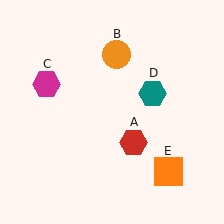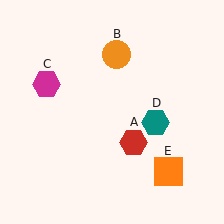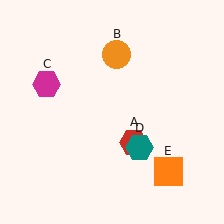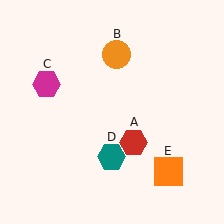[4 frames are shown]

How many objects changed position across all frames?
1 object changed position: teal hexagon (object D).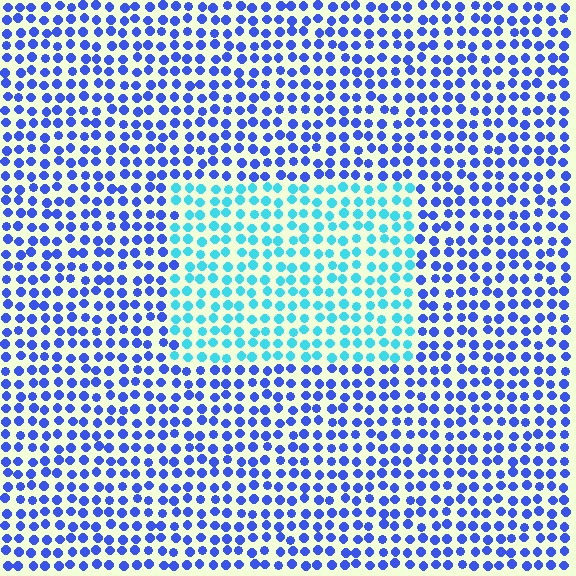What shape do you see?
I see a rectangle.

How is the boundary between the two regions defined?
The boundary is defined purely by a slight shift in hue (about 46 degrees). Spacing, size, and orientation are identical on both sides.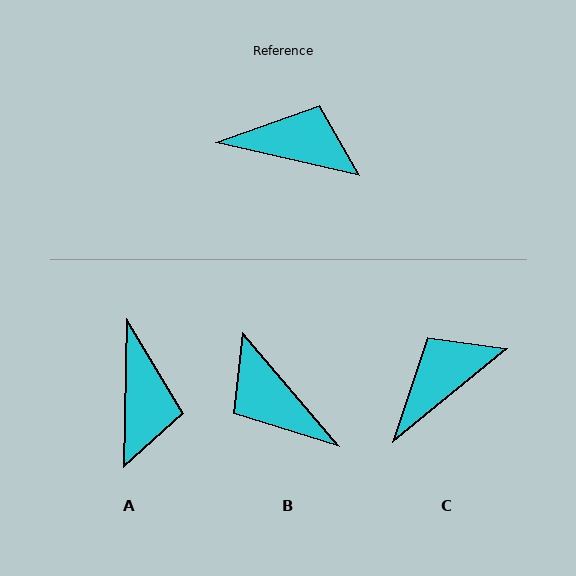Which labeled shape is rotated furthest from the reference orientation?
B, about 143 degrees away.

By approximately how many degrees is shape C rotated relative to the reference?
Approximately 53 degrees counter-clockwise.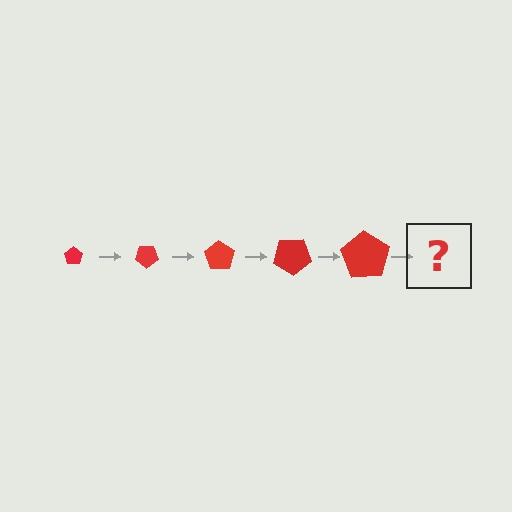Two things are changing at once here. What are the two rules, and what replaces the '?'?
The two rules are that the pentagon grows larger each step and it rotates 35 degrees each step. The '?' should be a pentagon, larger than the previous one and rotated 175 degrees from the start.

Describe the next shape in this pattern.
It should be a pentagon, larger than the previous one and rotated 175 degrees from the start.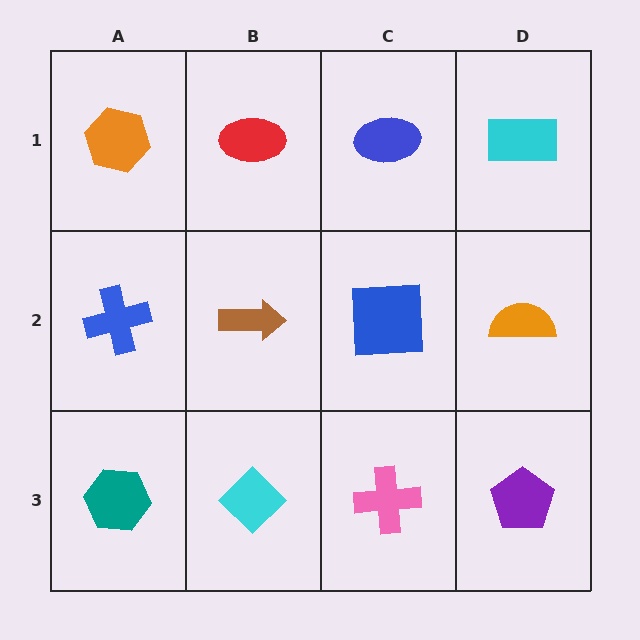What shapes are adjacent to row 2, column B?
A red ellipse (row 1, column B), a cyan diamond (row 3, column B), a blue cross (row 2, column A), a blue square (row 2, column C).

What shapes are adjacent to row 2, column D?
A cyan rectangle (row 1, column D), a purple pentagon (row 3, column D), a blue square (row 2, column C).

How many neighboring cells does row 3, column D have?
2.